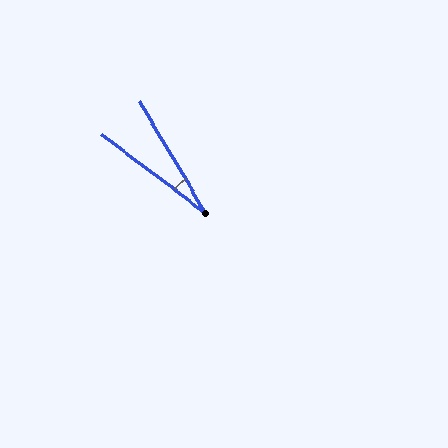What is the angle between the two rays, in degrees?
Approximately 22 degrees.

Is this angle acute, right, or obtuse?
It is acute.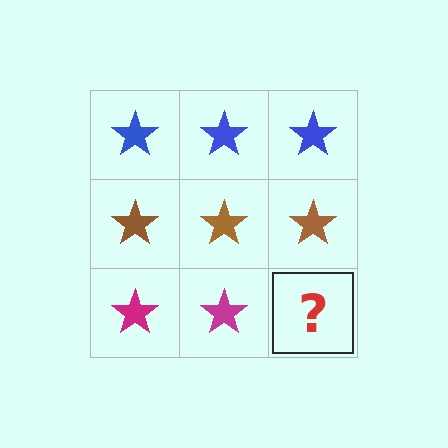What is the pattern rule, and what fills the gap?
The rule is that each row has a consistent color. The gap should be filled with a magenta star.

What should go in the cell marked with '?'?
The missing cell should contain a magenta star.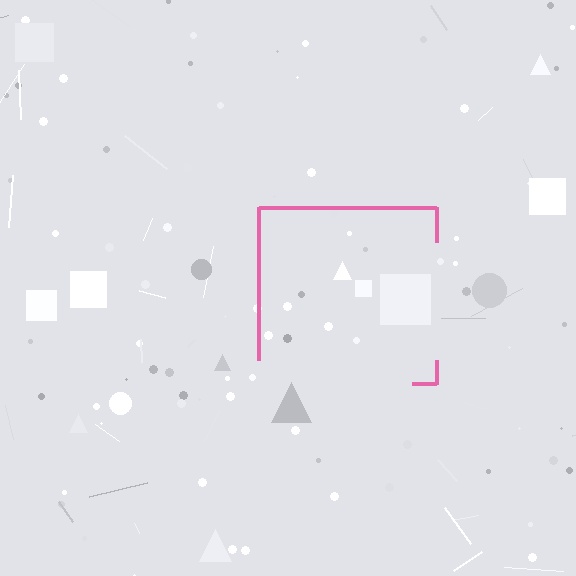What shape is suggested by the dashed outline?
The dashed outline suggests a square.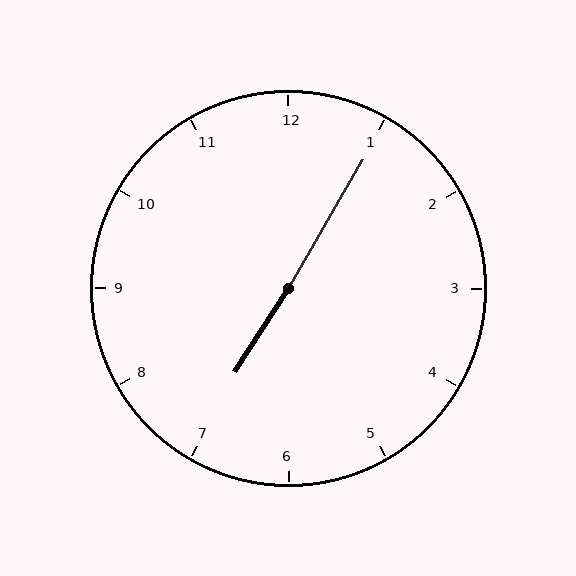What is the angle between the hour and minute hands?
Approximately 178 degrees.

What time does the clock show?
7:05.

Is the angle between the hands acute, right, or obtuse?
It is obtuse.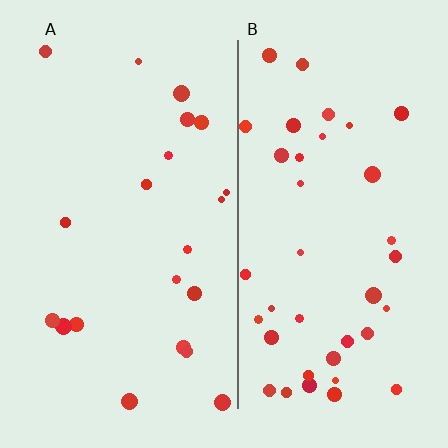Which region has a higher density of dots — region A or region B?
B (the right).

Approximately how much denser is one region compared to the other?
Approximately 1.9× — region B over region A.